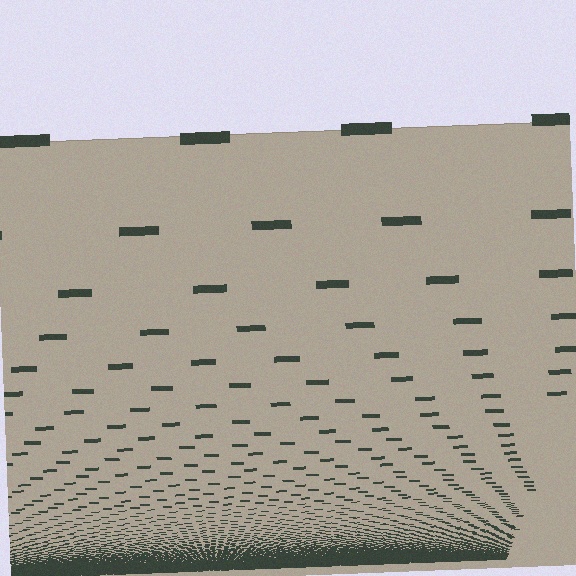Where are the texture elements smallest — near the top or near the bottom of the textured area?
Near the bottom.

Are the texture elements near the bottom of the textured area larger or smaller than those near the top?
Smaller. The gradient is inverted — elements near the bottom are smaller and denser.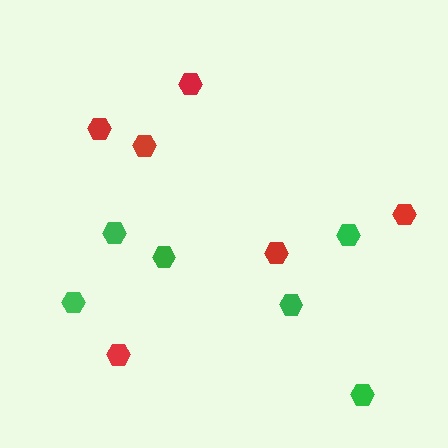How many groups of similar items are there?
There are 2 groups: one group of green hexagons (6) and one group of red hexagons (6).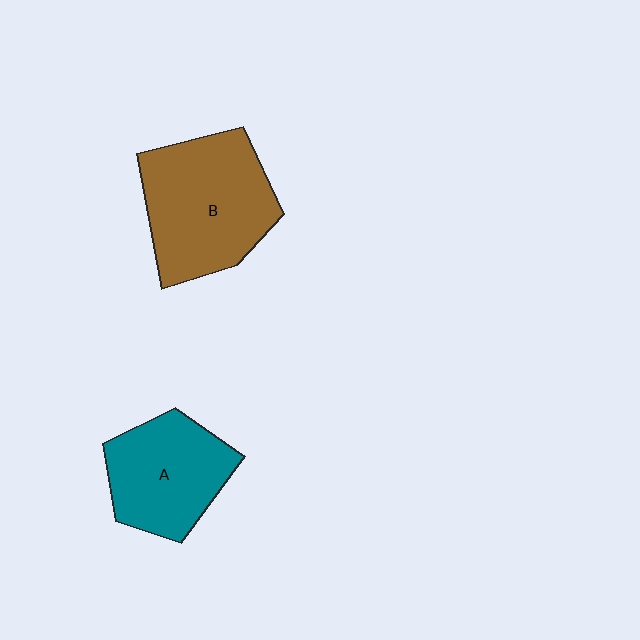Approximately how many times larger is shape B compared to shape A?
Approximately 1.3 times.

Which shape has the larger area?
Shape B (brown).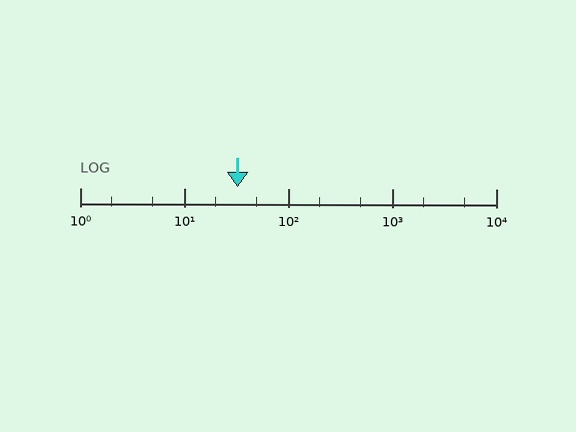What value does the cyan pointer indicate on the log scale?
The pointer indicates approximately 33.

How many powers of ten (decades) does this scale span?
The scale spans 4 decades, from 1 to 10000.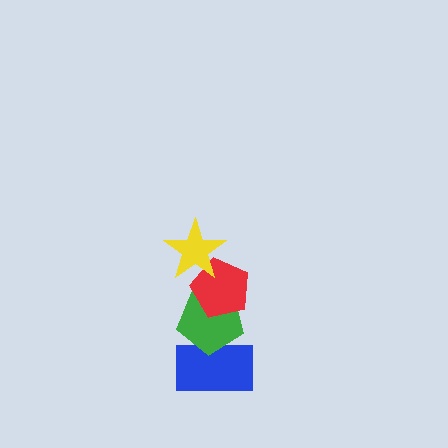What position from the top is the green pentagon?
The green pentagon is 3rd from the top.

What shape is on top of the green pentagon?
The red pentagon is on top of the green pentagon.